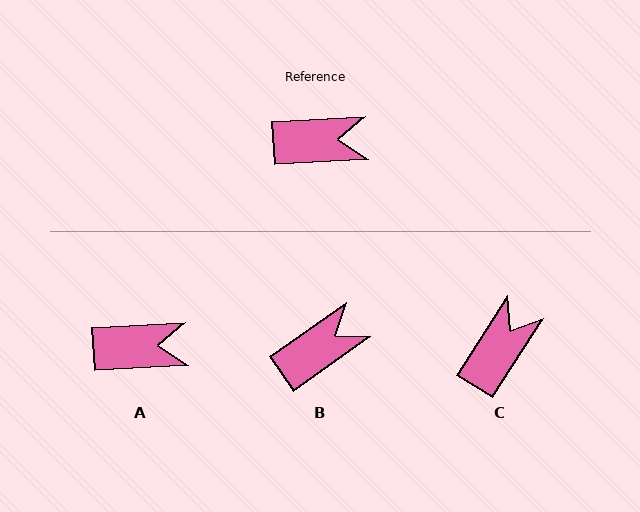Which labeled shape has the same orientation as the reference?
A.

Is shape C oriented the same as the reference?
No, it is off by about 55 degrees.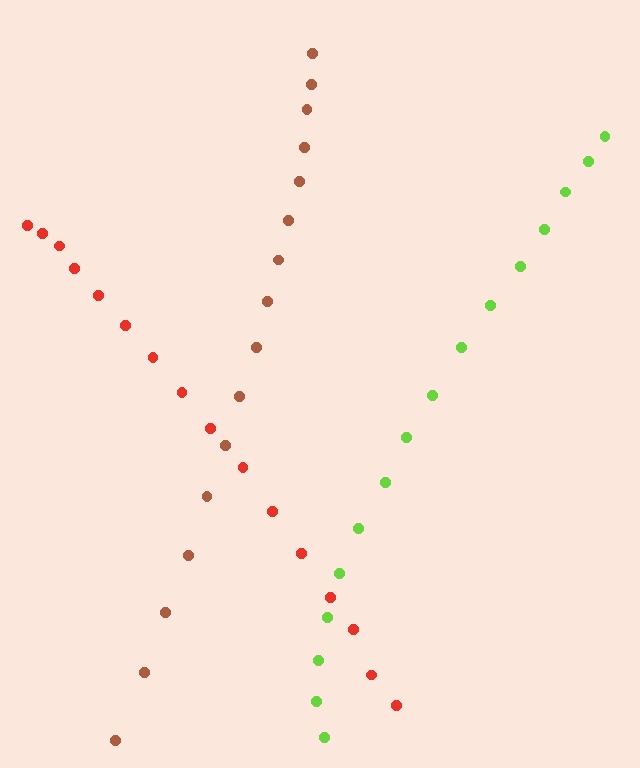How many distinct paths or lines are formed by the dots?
There are 3 distinct paths.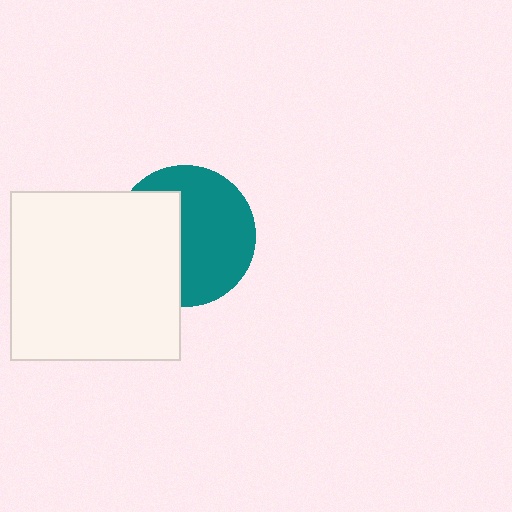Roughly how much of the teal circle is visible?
About half of it is visible (roughly 59%).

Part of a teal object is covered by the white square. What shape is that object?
It is a circle.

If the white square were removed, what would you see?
You would see the complete teal circle.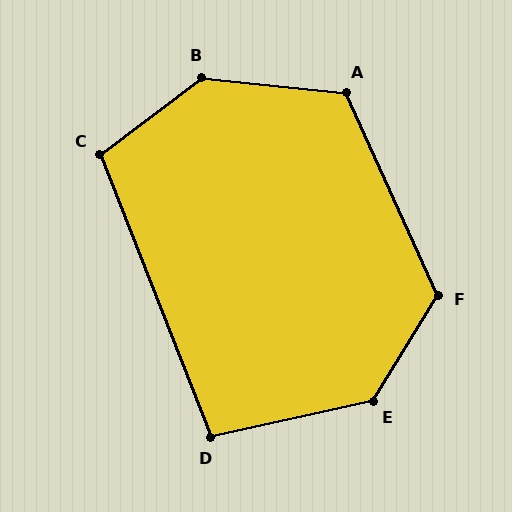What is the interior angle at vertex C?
Approximately 105 degrees (obtuse).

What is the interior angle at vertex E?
Approximately 134 degrees (obtuse).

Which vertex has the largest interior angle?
B, at approximately 137 degrees.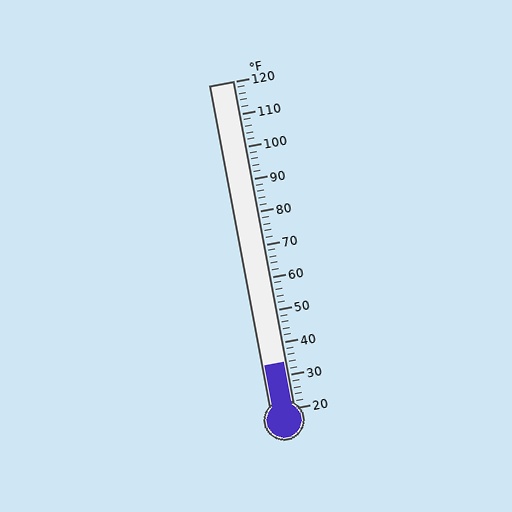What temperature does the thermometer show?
The thermometer shows approximately 34°F.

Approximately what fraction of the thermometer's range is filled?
The thermometer is filled to approximately 15% of its range.